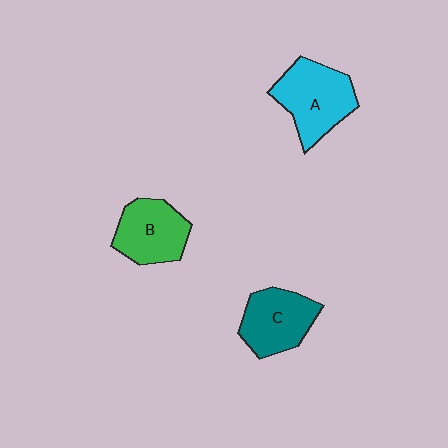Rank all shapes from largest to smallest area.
From largest to smallest: A (cyan), C (teal), B (green).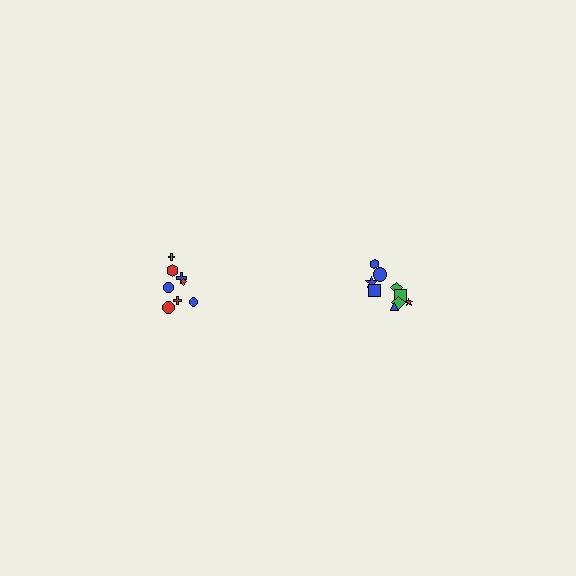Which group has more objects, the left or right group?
The right group.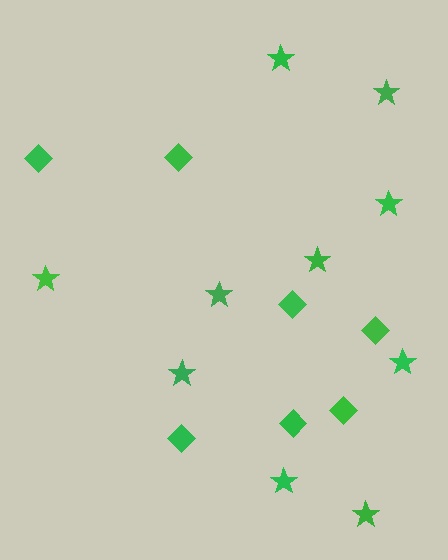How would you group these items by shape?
There are 2 groups: one group of stars (10) and one group of diamonds (7).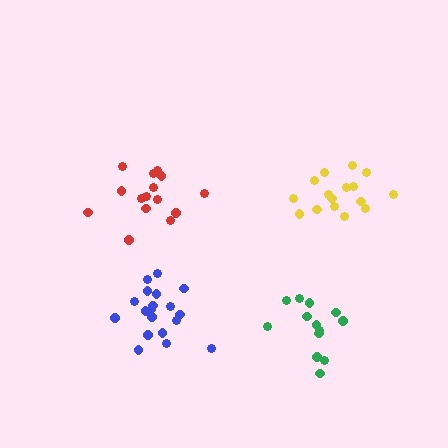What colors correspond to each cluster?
The clusters are colored: blue, red, green, yellow.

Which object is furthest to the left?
The red cluster is leftmost.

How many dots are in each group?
Group 1: 19 dots, Group 2: 15 dots, Group 3: 13 dots, Group 4: 16 dots (63 total).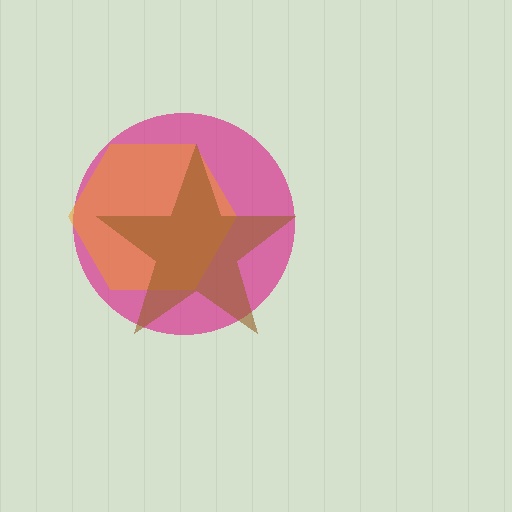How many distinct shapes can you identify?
There are 3 distinct shapes: a magenta circle, an orange hexagon, a brown star.